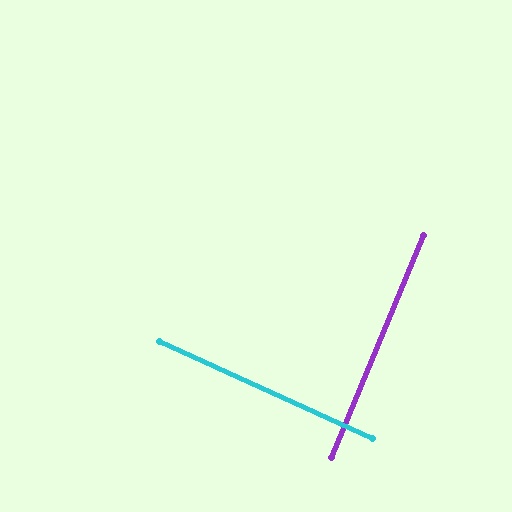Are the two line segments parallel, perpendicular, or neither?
Perpendicular — they meet at approximately 88°.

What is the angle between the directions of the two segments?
Approximately 88 degrees.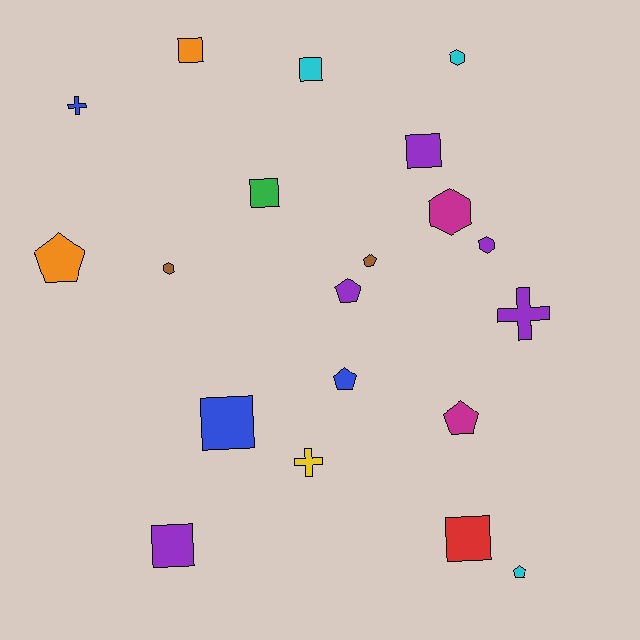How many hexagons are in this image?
There are 4 hexagons.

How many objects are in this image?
There are 20 objects.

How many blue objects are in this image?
There are 3 blue objects.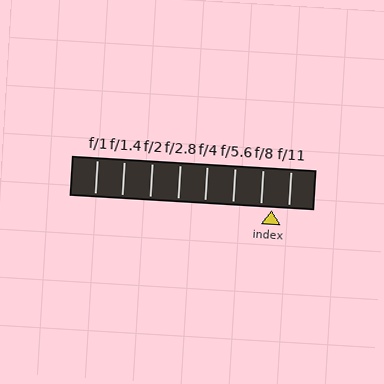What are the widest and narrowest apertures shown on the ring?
The widest aperture shown is f/1 and the narrowest is f/11.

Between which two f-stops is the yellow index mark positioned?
The index mark is between f/8 and f/11.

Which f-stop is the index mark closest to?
The index mark is closest to f/8.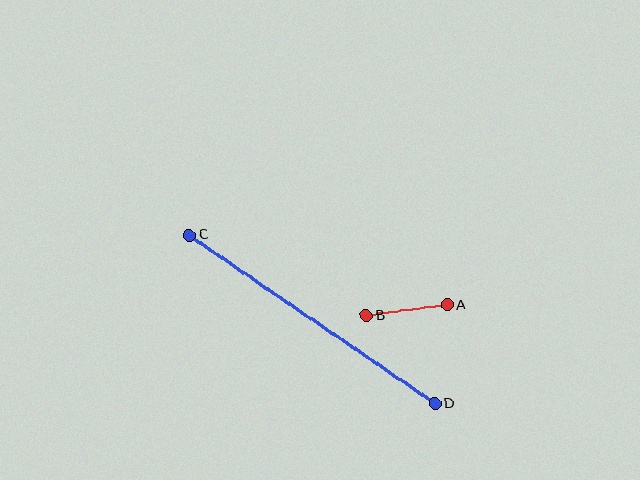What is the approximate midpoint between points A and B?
The midpoint is at approximately (407, 310) pixels.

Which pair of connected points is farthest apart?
Points C and D are farthest apart.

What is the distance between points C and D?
The distance is approximately 298 pixels.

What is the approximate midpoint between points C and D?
The midpoint is at approximately (312, 319) pixels.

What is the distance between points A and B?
The distance is approximately 82 pixels.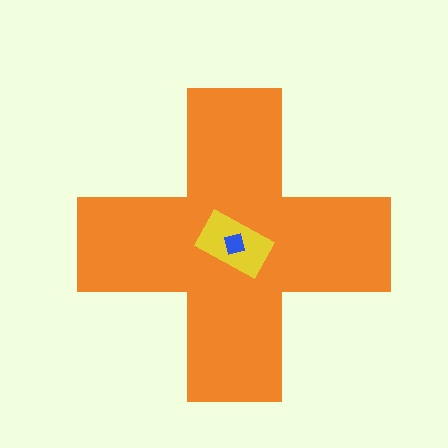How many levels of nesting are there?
3.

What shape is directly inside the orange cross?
The yellow rectangle.